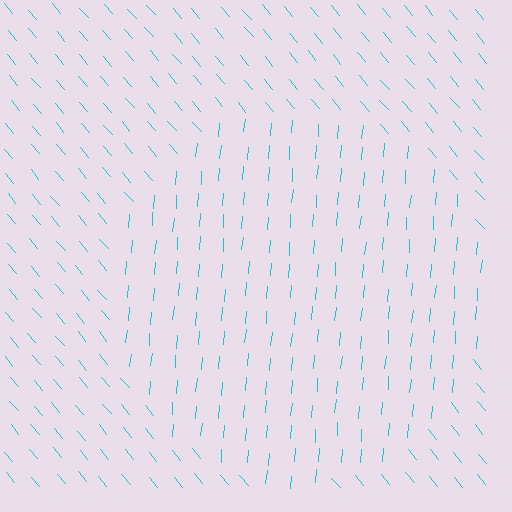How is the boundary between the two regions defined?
The boundary is defined purely by a change in line orientation (approximately 45 degrees difference). All lines are the same color and thickness.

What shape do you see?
I see a circle.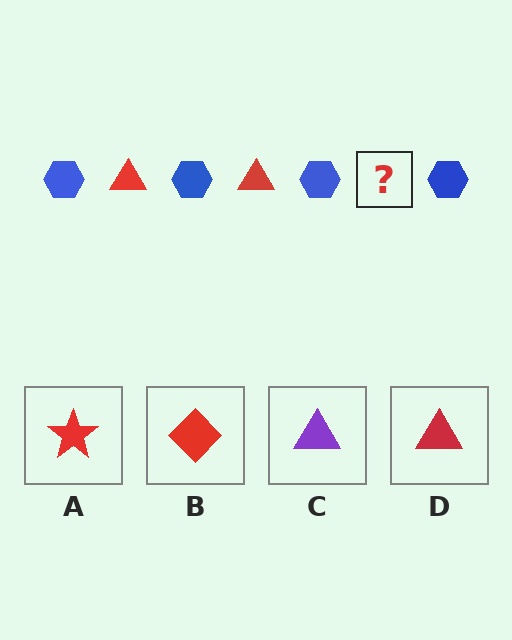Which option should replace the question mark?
Option D.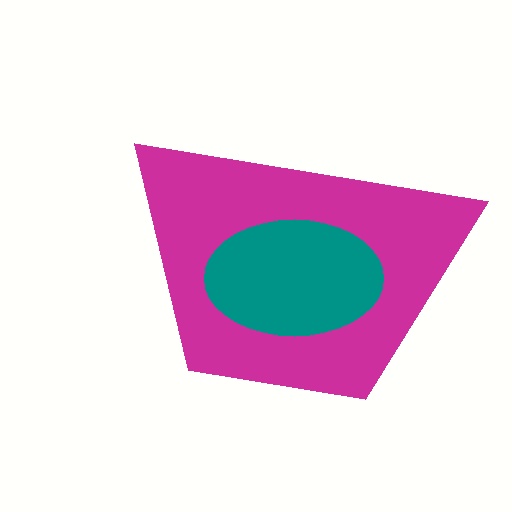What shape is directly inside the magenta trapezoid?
The teal ellipse.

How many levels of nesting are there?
2.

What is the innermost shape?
The teal ellipse.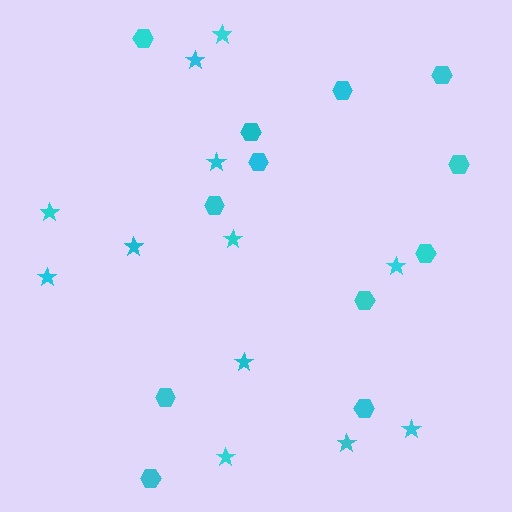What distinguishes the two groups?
There are 2 groups: one group of hexagons (12) and one group of stars (12).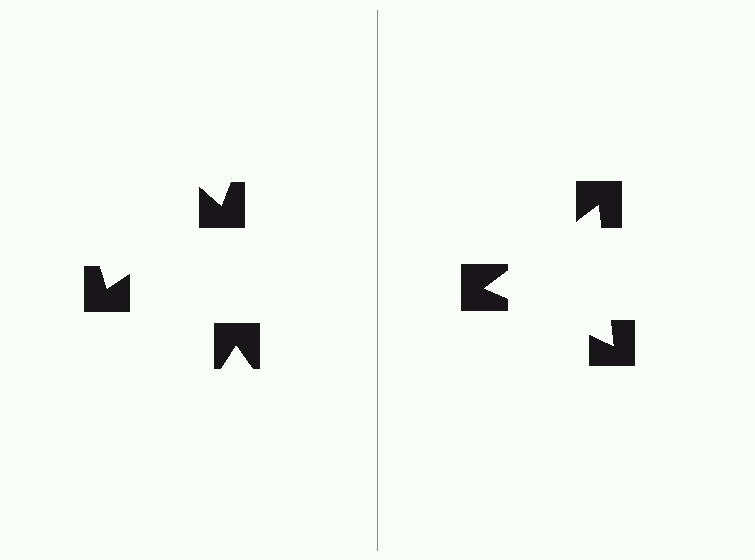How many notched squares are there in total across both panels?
6 — 3 on each side.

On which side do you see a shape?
An illusory triangle appears on the right side. On the left side the wedge cuts are rotated, so no coherent shape forms.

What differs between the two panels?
The notched squares are positioned identically on both sides; only the wedge orientations differ. On the right they align to a triangle; on the left they are misaligned.